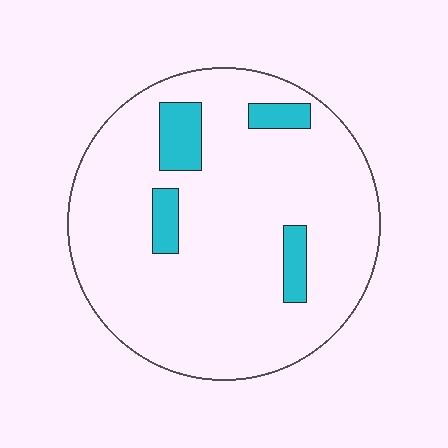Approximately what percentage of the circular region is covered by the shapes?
Approximately 10%.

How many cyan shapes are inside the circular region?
4.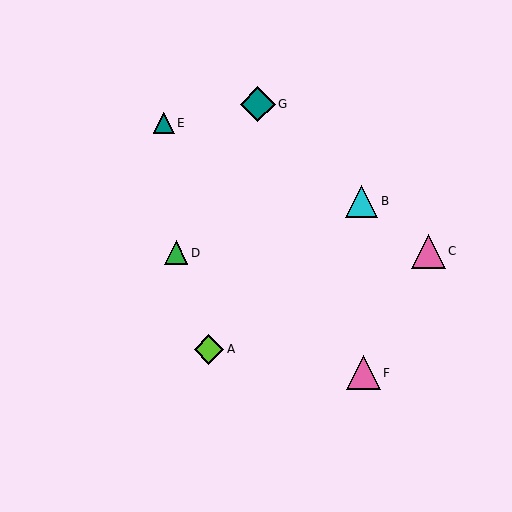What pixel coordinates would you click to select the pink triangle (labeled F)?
Click at (364, 373) to select the pink triangle F.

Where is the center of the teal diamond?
The center of the teal diamond is at (258, 104).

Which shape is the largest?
The teal diamond (labeled G) is the largest.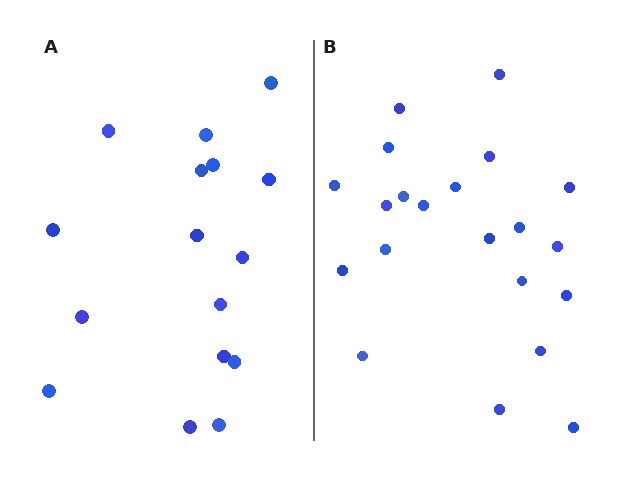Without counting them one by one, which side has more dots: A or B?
Region B (the right region) has more dots.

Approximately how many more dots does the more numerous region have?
Region B has about 5 more dots than region A.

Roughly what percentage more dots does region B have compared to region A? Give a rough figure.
About 30% more.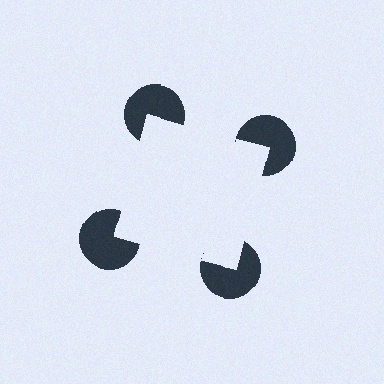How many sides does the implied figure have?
4 sides.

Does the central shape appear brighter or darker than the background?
It typically appears slightly brighter than the background, even though no actual brightness change is drawn.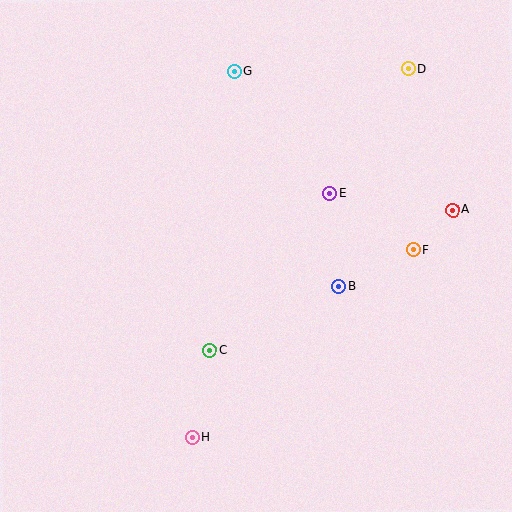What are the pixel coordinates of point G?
Point G is at (234, 72).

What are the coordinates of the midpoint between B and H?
The midpoint between B and H is at (266, 362).